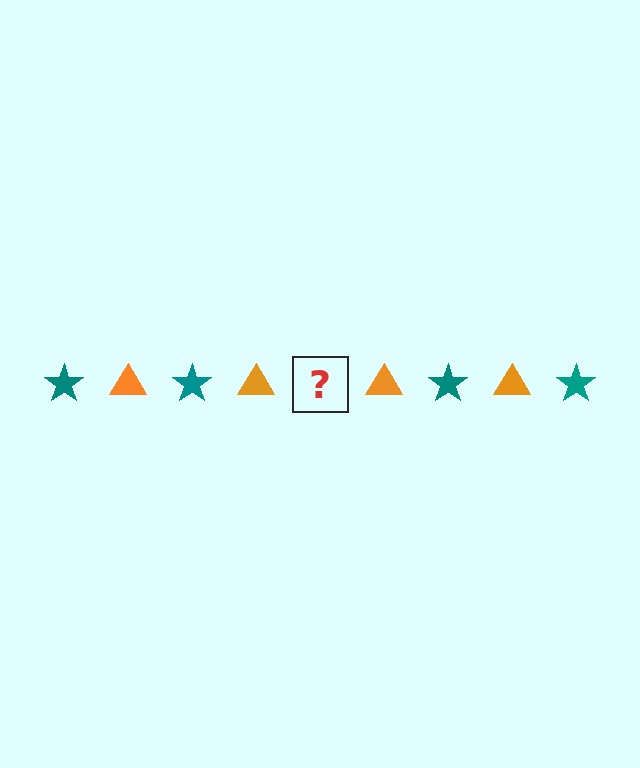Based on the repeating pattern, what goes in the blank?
The blank should be a teal star.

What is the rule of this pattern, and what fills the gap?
The rule is that the pattern alternates between teal star and orange triangle. The gap should be filled with a teal star.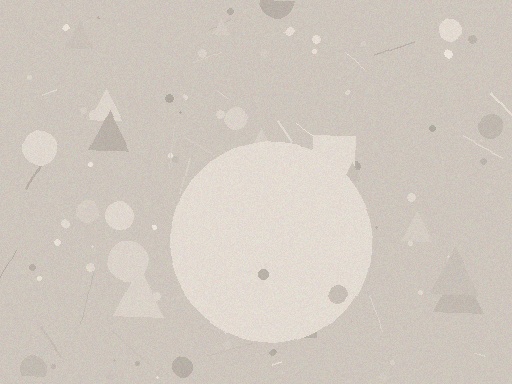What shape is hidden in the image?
A circle is hidden in the image.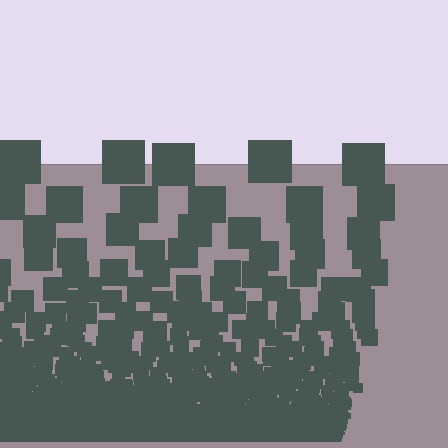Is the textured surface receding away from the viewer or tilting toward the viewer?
The surface appears to tilt toward the viewer. Texture elements get larger and sparser toward the top.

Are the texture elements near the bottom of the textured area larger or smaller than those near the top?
Smaller. The gradient is inverted — elements near the bottom are smaller and denser.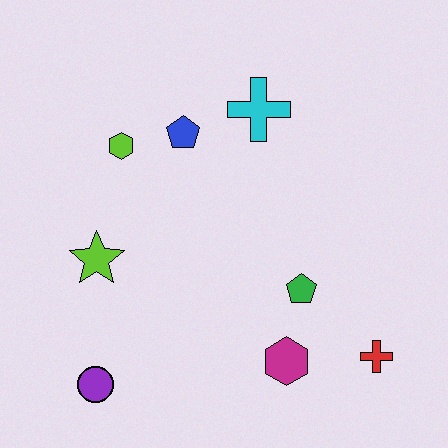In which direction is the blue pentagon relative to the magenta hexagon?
The blue pentagon is above the magenta hexagon.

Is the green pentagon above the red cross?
Yes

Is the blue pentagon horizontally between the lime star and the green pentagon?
Yes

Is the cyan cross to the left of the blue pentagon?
No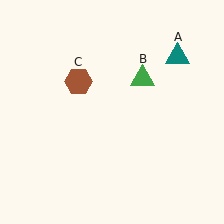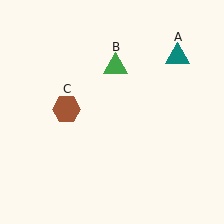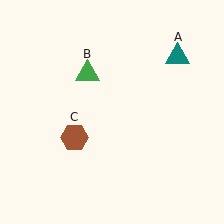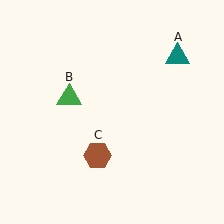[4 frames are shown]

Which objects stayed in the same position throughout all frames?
Teal triangle (object A) remained stationary.